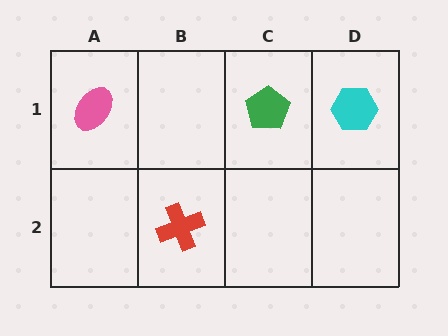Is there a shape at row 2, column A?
No, that cell is empty.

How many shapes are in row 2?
1 shape.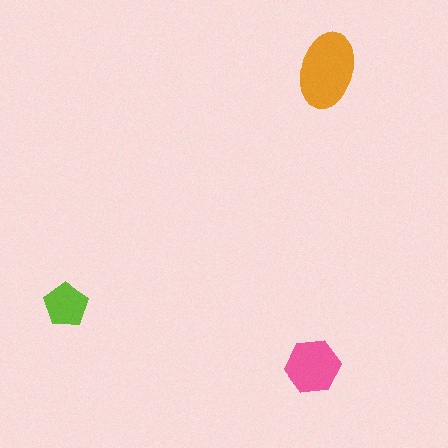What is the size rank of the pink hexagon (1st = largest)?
2nd.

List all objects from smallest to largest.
The lime pentagon, the pink hexagon, the orange ellipse.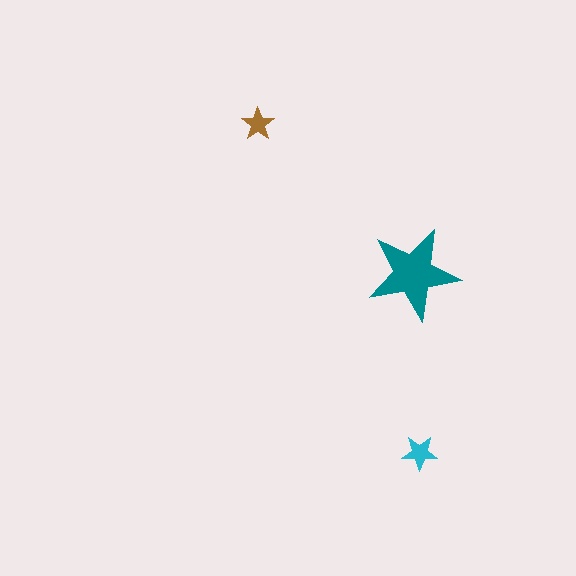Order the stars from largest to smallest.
the teal one, the cyan one, the brown one.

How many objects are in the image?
There are 3 objects in the image.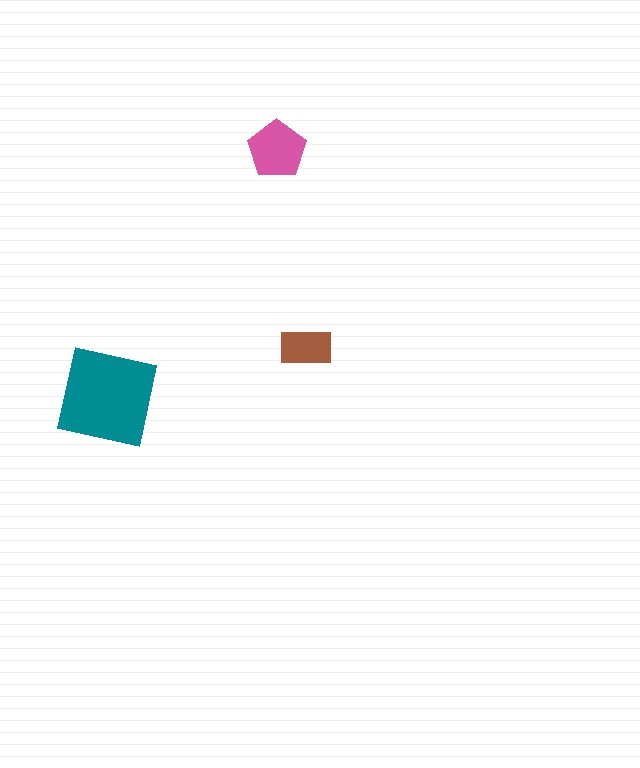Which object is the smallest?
The brown rectangle.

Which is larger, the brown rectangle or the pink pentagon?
The pink pentagon.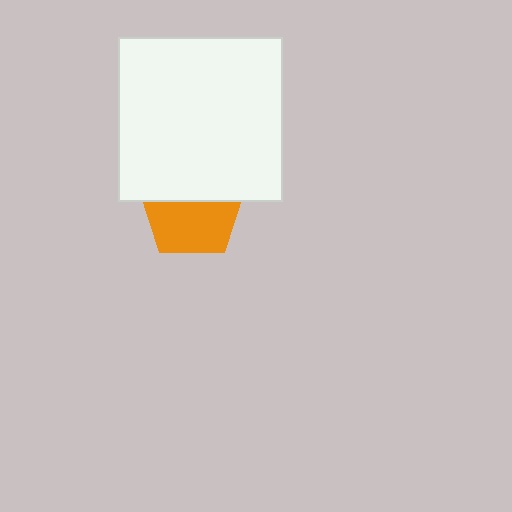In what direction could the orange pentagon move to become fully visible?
The orange pentagon could move down. That would shift it out from behind the white square entirely.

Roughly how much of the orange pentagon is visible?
About half of it is visible (roughly 57%).